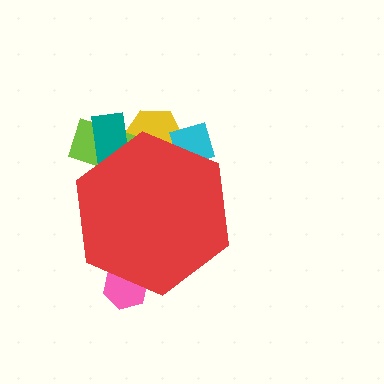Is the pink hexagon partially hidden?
Yes, the pink hexagon is partially hidden behind the red hexagon.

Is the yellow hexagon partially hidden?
Yes, the yellow hexagon is partially hidden behind the red hexagon.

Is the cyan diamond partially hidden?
Yes, the cyan diamond is partially hidden behind the red hexagon.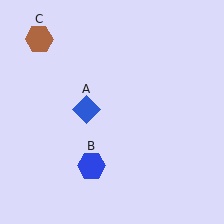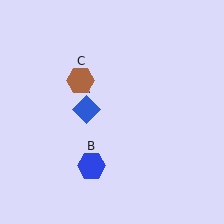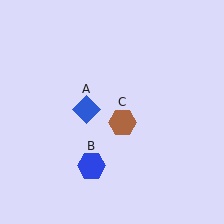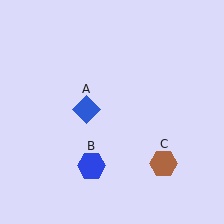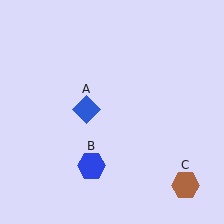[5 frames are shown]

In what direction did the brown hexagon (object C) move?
The brown hexagon (object C) moved down and to the right.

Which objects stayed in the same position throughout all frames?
Blue diamond (object A) and blue hexagon (object B) remained stationary.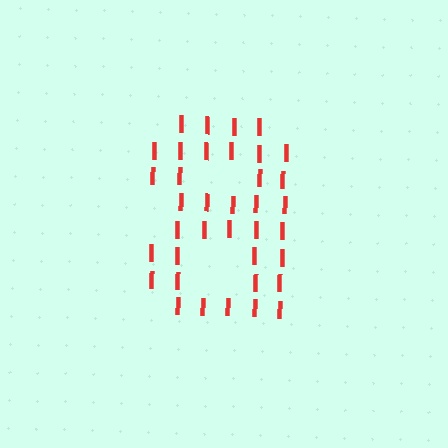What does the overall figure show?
The overall figure shows the digit 8.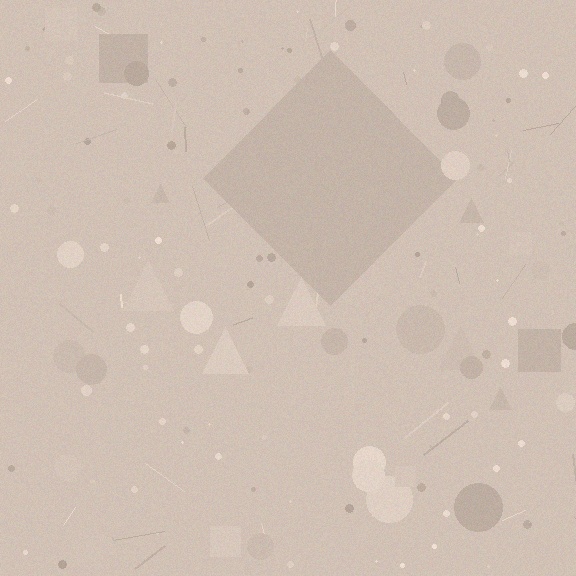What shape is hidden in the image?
A diamond is hidden in the image.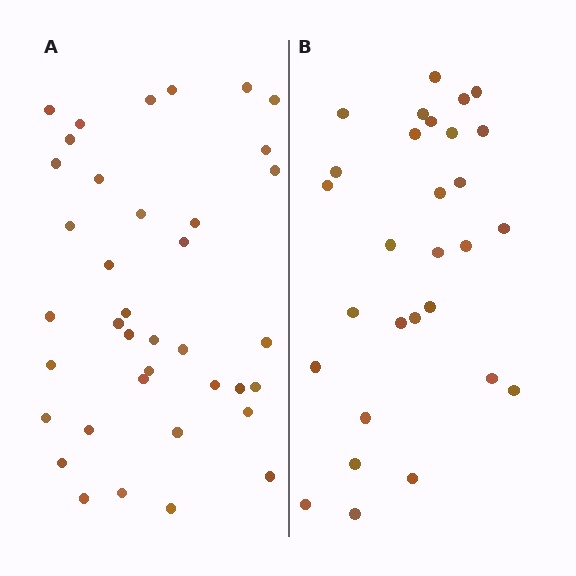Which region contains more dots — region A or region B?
Region A (the left region) has more dots.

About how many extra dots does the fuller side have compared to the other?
Region A has roughly 8 or so more dots than region B.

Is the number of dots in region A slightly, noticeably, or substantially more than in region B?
Region A has noticeably more, but not dramatically so. The ratio is roughly 1.3 to 1.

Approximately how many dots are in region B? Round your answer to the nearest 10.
About 30 dots. (The exact count is 29, which rounds to 30.)